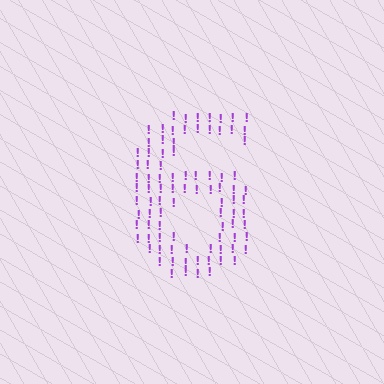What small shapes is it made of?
It is made of small exclamation marks.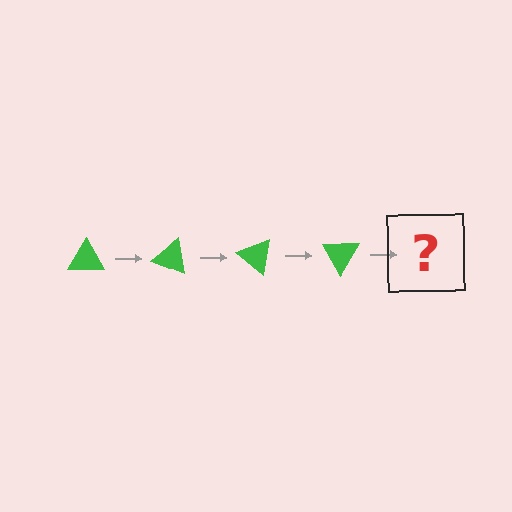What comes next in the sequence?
The next element should be a green triangle rotated 80 degrees.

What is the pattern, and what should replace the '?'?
The pattern is that the triangle rotates 20 degrees each step. The '?' should be a green triangle rotated 80 degrees.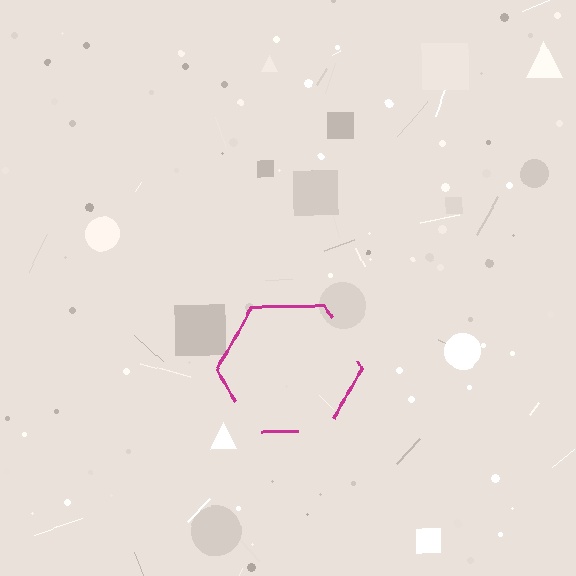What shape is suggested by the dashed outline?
The dashed outline suggests a hexagon.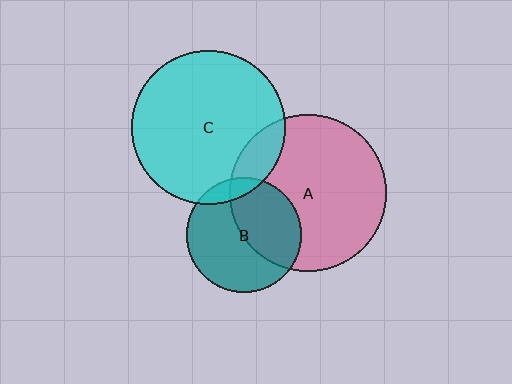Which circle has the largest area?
Circle A (pink).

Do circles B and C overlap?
Yes.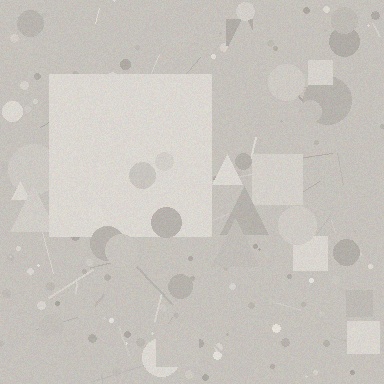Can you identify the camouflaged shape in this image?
The camouflaged shape is a square.